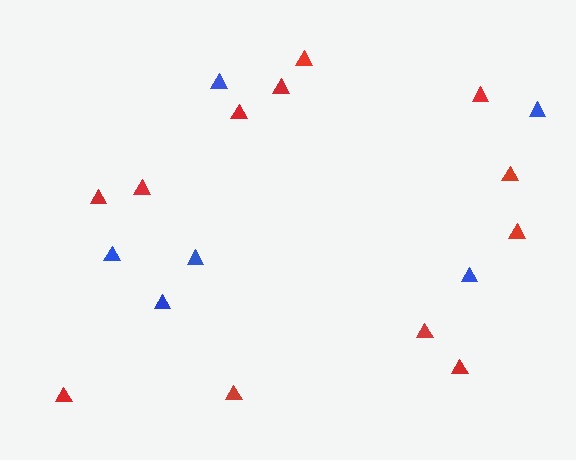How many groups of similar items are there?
There are 2 groups: one group of blue triangles (6) and one group of red triangles (12).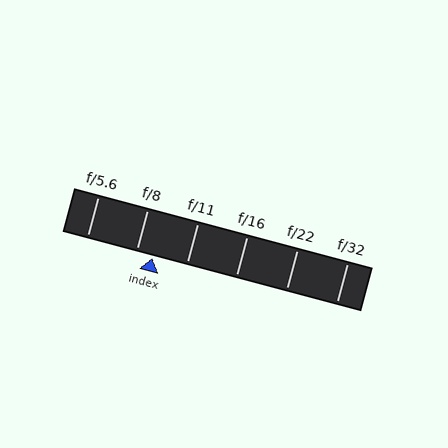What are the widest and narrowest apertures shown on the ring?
The widest aperture shown is f/5.6 and the narrowest is f/32.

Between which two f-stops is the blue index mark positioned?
The index mark is between f/8 and f/11.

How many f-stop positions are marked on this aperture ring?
There are 6 f-stop positions marked.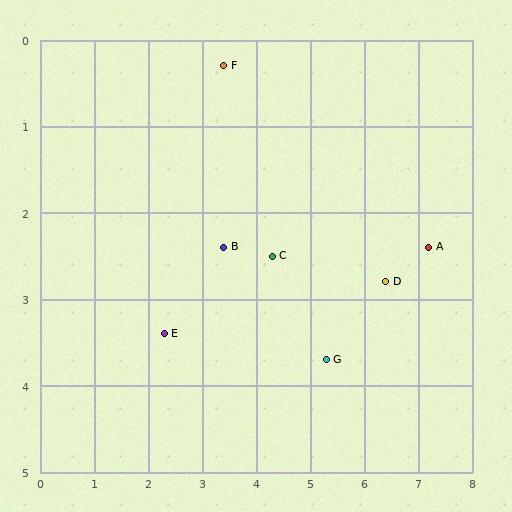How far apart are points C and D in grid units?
Points C and D are about 2.1 grid units apart.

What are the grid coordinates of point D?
Point D is at approximately (6.4, 2.8).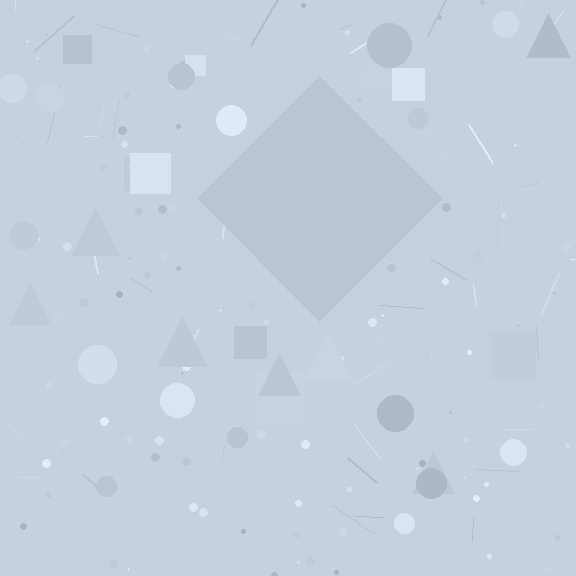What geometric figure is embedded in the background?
A diamond is embedded in the background.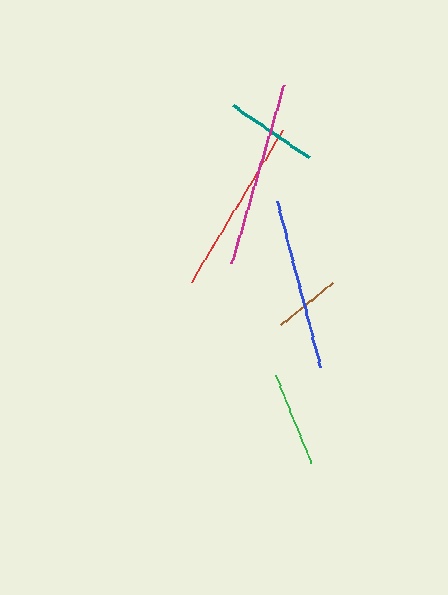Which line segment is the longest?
The magenta line is the longest at approximately 186 pixels.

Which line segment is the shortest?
The brown line is the shortest at approximately 67 pixels.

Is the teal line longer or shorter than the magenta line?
The magenta line is longer than the teal line.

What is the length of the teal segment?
The teal segment is approximately 92 pixels long.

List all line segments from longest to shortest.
From longest to shortest: magenta, red, blue, green, teal, brown.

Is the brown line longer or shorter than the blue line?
The blue line is longer than the brown line.